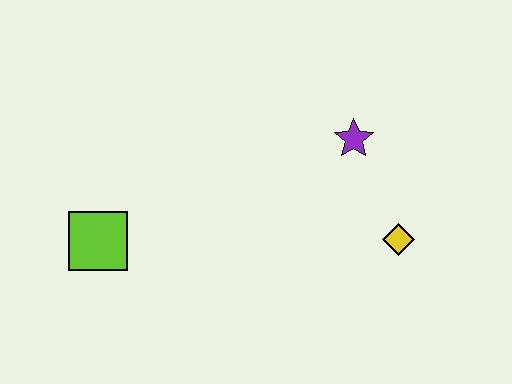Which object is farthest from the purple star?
The lime square is farthest from the purple star.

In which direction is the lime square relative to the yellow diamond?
The lime square is to the left of the yellow diamond.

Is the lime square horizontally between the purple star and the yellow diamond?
No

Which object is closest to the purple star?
The yellow diamond is closest to the purple star.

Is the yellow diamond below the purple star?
Yes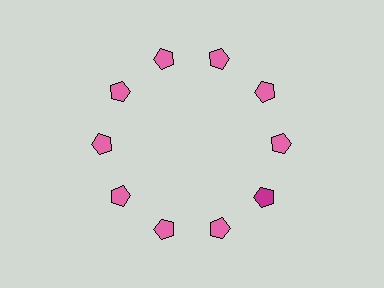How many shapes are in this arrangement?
There are 10 shapes arranged in a ring pattern.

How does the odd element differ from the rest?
It has a different color: magenta instead of pink.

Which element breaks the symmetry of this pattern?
The magenta pentagon at roughly the 4 o'clock position breaks the symmetry. All other shapes are pink pentagons.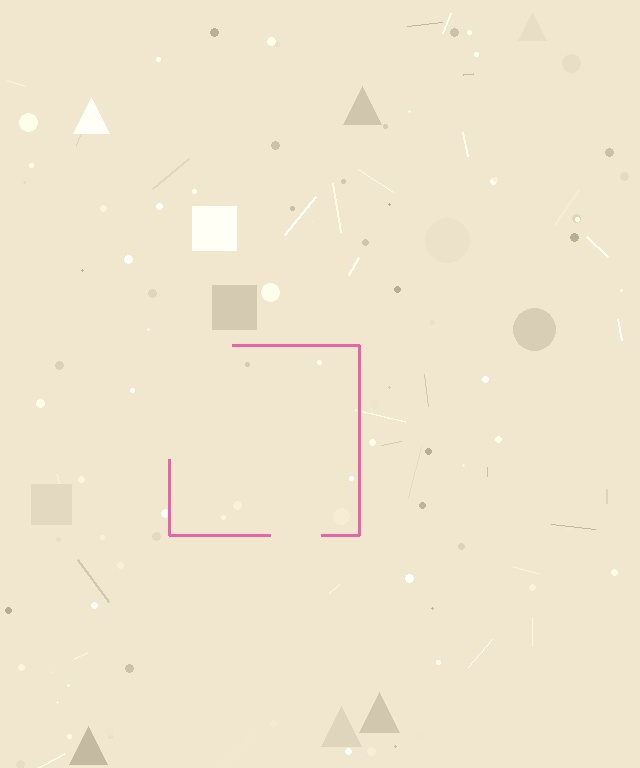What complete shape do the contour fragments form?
The contour fragments form a square.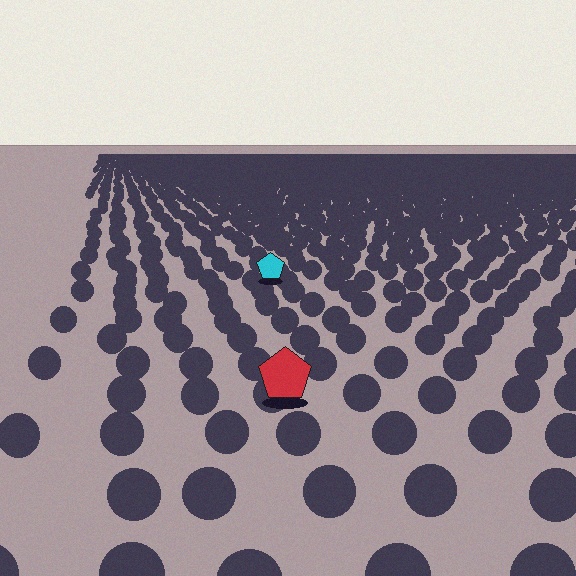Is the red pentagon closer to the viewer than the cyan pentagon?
Yes. The red pentagon is closer — you can tell from the texture gradient: the ground texture is coarser near it.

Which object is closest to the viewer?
The red pentagon is closest. The texture marks near it are larger and more spread out.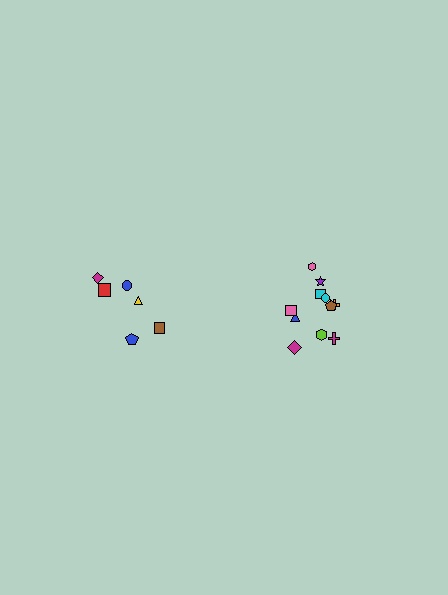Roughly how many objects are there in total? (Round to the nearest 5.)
Roughly 20 objects in total.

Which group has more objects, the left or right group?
The right group.